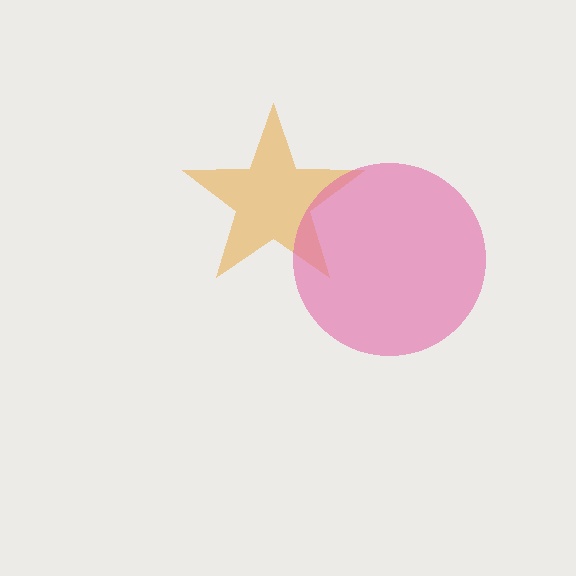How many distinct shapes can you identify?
There are 2 distinct shapes: an orange star, a pink circle.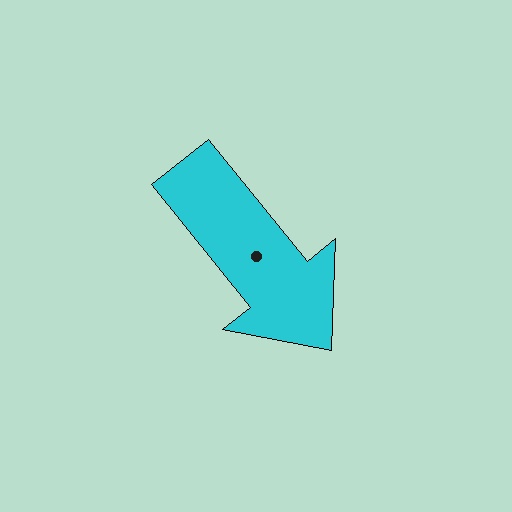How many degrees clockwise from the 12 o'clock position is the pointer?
Approximately 141 degrees.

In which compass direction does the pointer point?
Southeast.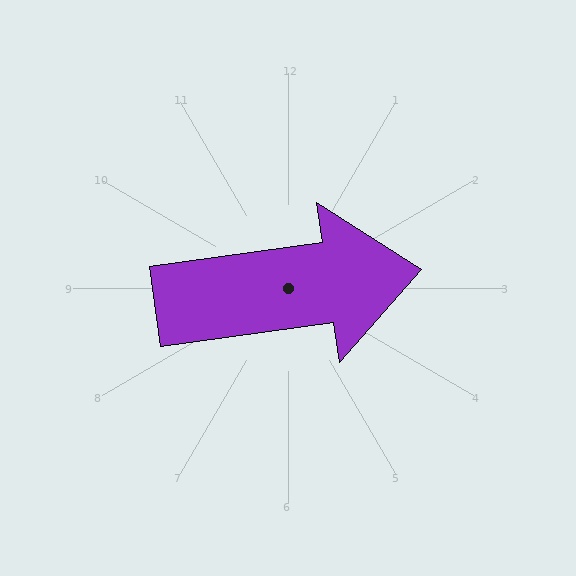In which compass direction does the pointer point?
East.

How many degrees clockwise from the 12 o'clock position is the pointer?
Approximately 82 degrees.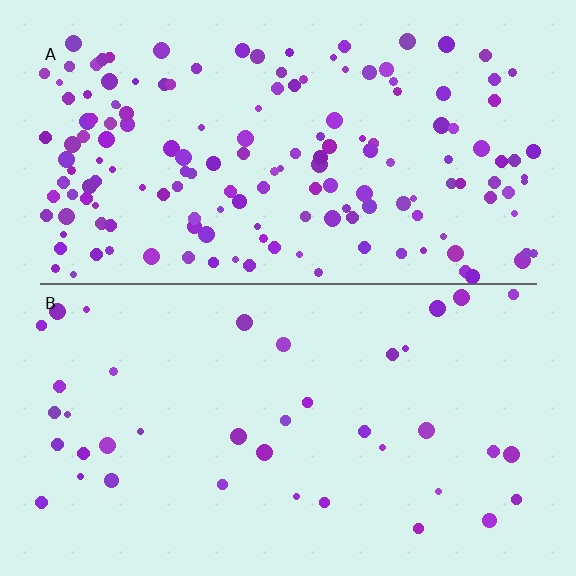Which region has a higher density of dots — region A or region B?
A (the top).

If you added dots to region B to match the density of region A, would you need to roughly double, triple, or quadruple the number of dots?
Approximately quadruple.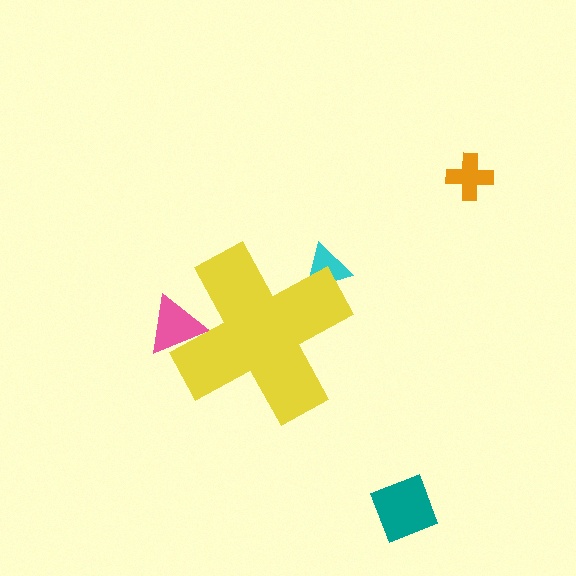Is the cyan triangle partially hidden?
Yes, the cyan triangle is partially hidden behind the yellow cross.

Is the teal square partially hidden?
No, the teal square is fully visible.